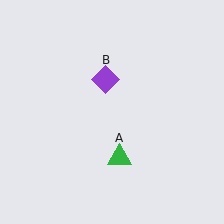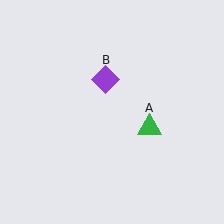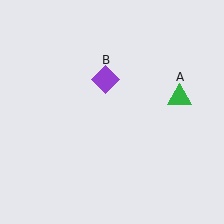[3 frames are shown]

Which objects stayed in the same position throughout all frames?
Purple diamond (object B) remained stationary.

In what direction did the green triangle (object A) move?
The green triangle (object A) moved up and to the right.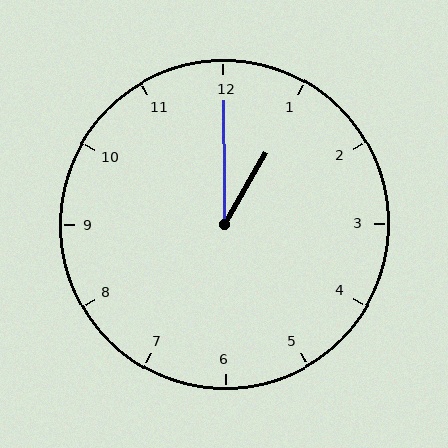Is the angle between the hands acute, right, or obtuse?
It is acute.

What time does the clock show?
1:00.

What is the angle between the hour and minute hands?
Approximately 30 degrees.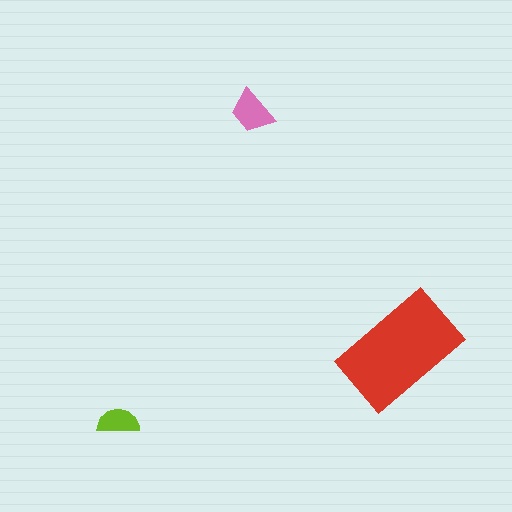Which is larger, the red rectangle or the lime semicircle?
The red rectangle.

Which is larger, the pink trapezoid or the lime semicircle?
The pink trapezoid.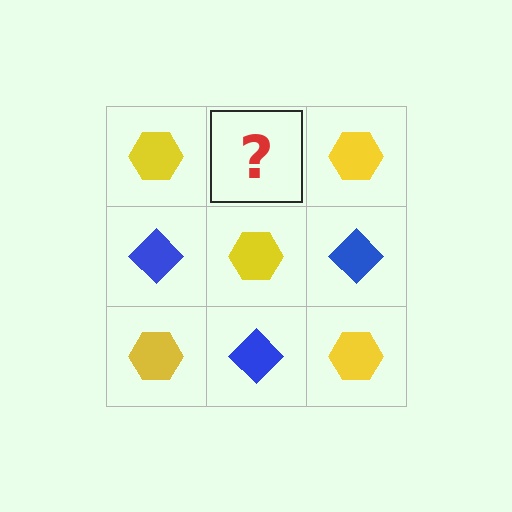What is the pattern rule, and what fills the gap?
The rule is that it alternates yellow hexagon and blue diamond in a checkerboard pattern. The gap should be filled with a blue diamond.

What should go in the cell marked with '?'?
The missing cell should contain a blue diamond.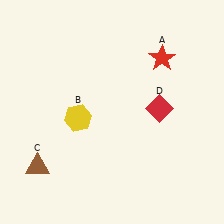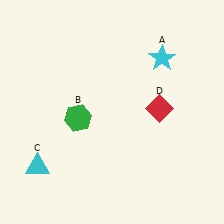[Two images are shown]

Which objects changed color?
A changed from red to cyan. B changed from yellow to green. C changed from brown to cyan.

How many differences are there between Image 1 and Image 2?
There are 3 differences between the two images.